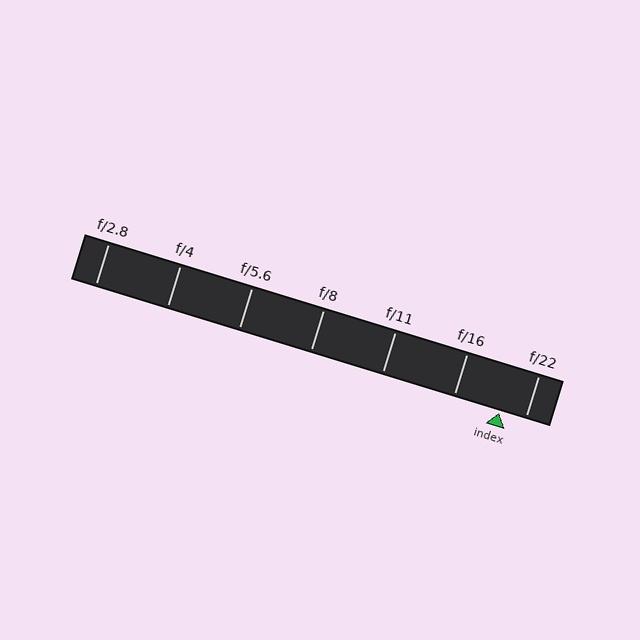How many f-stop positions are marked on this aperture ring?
There are 7 f-stop positions marked.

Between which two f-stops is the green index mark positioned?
The index mark is between f/16 and f/22.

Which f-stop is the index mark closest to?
The index mark is closest to f/22.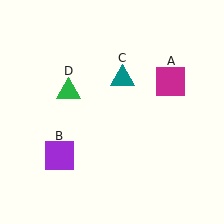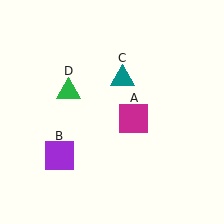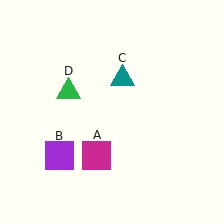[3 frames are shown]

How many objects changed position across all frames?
1 object changed position: magenta square (object A).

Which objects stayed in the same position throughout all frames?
Purple square (object B) and teal triangle (object C) and green triangle (object D) remained stationary.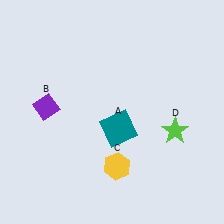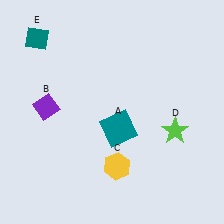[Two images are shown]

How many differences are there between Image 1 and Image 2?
There is 1 difference between the two images.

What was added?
A teal diamond (E) was added in Image 2.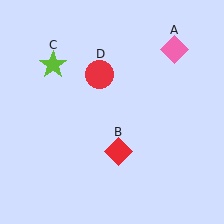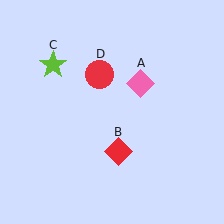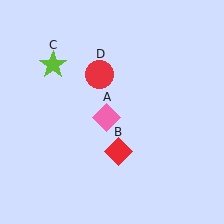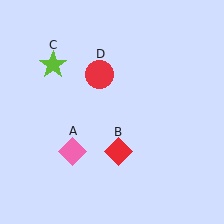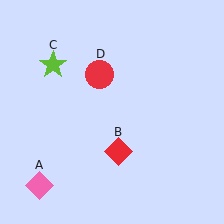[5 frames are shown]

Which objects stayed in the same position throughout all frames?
Red diamond (object B) and lime star (object C) and red circle (object D) remained stationary.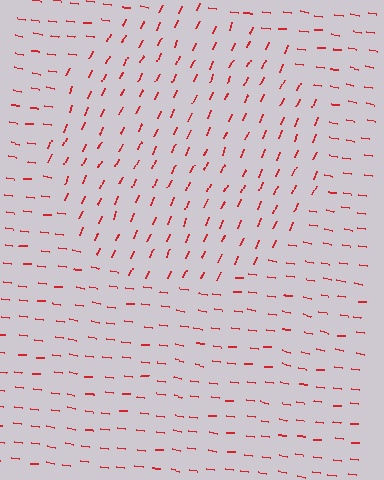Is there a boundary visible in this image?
Yes, there is a texture boundary formed by a change in line orientation.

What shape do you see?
I see a circle.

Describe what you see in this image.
The image is filled with small red line segments. A circle region in the image has lines oriented differently from the surrounding lines, creating a visible texture boundary.